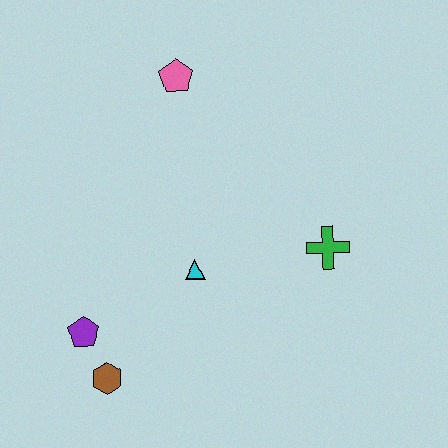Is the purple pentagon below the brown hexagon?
No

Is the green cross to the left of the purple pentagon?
No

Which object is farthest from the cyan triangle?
The pink pentagon is farthest from the cyan triangle.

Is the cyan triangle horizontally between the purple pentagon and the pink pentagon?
No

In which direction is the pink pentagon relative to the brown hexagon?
The pink pentagon is above the brown hexagon.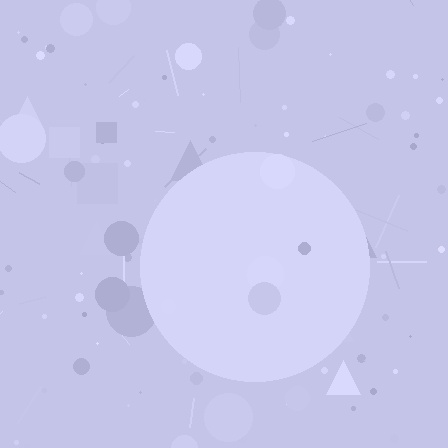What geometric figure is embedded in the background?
A circle is embedded in the background.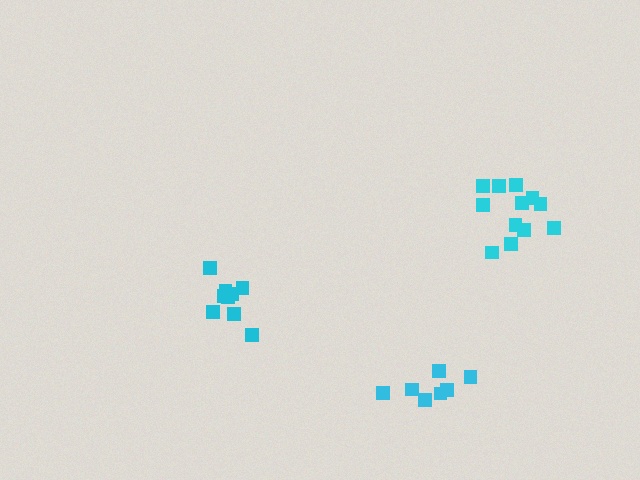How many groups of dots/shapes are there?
There are 3 groups.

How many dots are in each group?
Group 1: 12 dots, Group 2: 10 dots, Group 3: 7 dots (29 total).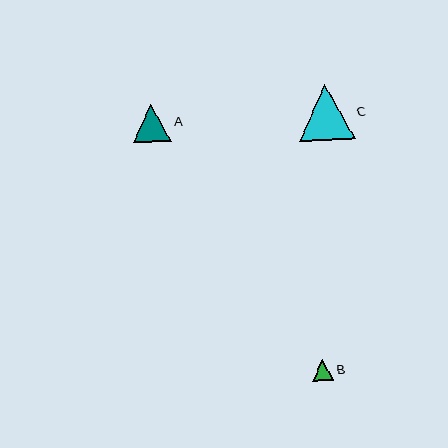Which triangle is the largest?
Triangle C is the largest with a size of approximately 56 pixels.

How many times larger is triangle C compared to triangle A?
Triangle C is approximately 1.5 times the size of triangle A.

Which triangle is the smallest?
Triangle B is the smallest with a size of approximately 21 pixels.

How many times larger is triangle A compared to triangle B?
Triangle A is approximately 1.8 times the size of triangle B.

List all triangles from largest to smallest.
From largest to smallest: C, A, B.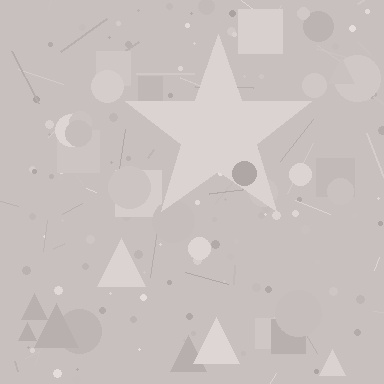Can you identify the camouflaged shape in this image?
The camouflaged shape is a star.